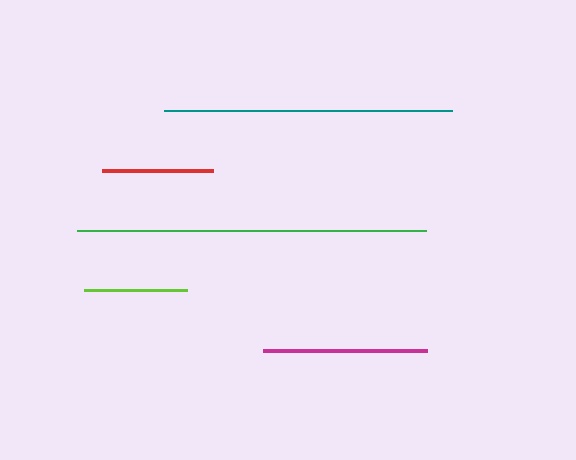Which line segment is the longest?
The green line is the longest at approximately 349 pixels.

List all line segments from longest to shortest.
From longest to shortest: green, teal, magenta, red, lime.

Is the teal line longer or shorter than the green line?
The green line is longer than the teal line.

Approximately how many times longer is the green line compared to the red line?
The green line is approximately 3.1 times the length of the red line.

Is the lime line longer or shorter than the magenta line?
The magenta line is longer than the lime line.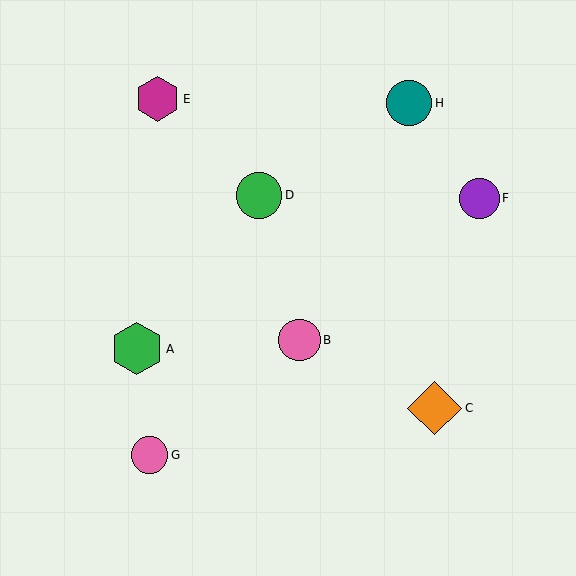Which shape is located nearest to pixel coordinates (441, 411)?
The orange diamond (labeled C) at (435, 408) is nearest to that location.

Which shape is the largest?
The orange diamond (labeled C) is the largest.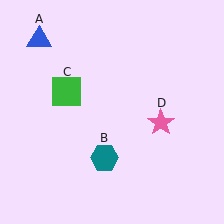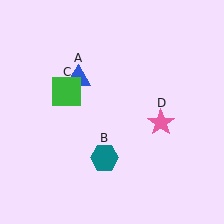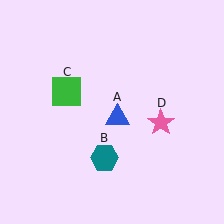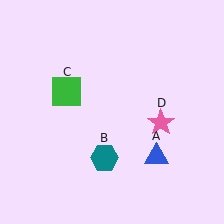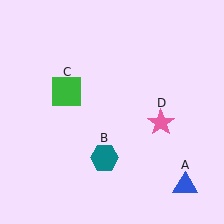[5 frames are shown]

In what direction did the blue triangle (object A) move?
The blue triangle (object A) moved down and to the right.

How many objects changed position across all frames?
1 object changed position: blue triangle (object A).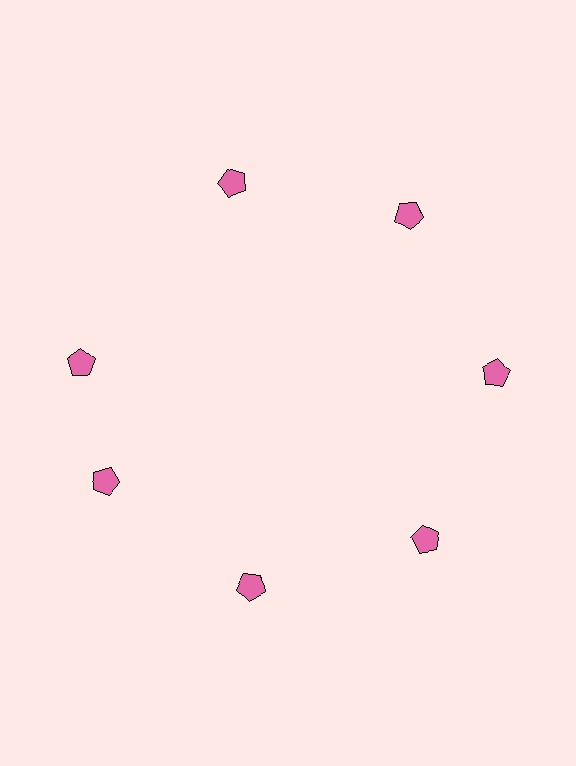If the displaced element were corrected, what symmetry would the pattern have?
It would have 7-fold rotational symmetry — the pattern would map onto itself every 51 degrees.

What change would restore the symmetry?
The symmetry would be restored by rotating it back into even spacing with its neighbors so that all 7 pentagons sit at equal angles and equal distance from the center.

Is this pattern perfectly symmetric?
No. The 7 pink pentagons are arranged in a ring, but one element near the 10 o'clock position is rotated out of alignment along the ring, breaking the 7-fold rotational symmetry.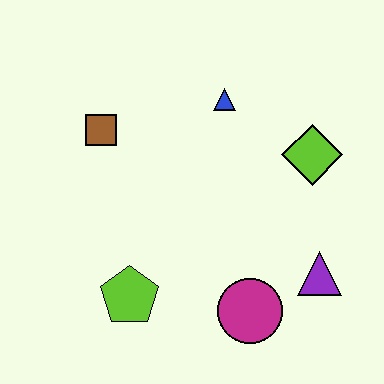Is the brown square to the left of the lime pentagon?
Yes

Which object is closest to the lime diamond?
The blue triangle is closest to the lime diamond.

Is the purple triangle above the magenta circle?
Yes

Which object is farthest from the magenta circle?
The brown square is farthest from the magenta circle.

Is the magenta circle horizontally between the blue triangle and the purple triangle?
Yes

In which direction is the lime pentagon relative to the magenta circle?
The lime pentagon is to the left of the magenta circle.